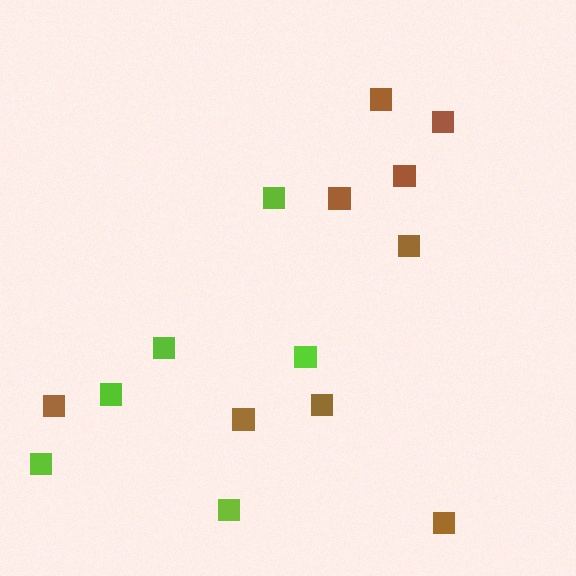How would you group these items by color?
There are 2 groups: one group of brown squares (9) and one group of lime squares (6).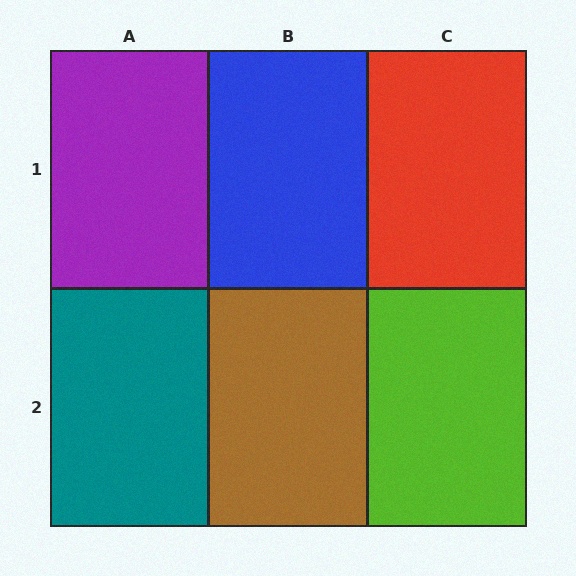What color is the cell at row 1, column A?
Purple.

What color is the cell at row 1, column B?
Blue.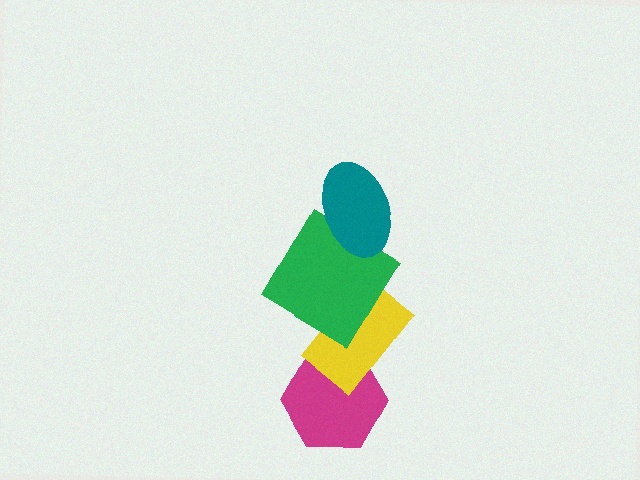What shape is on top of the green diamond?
The teal ellipse is on top of the green diamond.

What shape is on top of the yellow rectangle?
The green diamond is on top of the yellow rectangle.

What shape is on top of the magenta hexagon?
The yellow rectangle is on top of the magenta hexagon.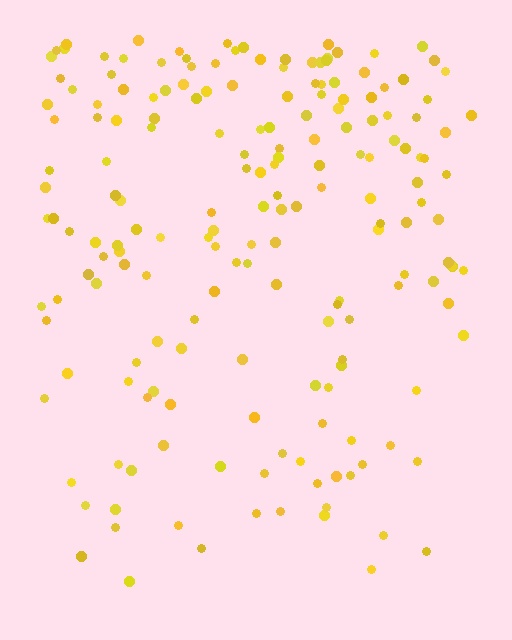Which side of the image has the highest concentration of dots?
The top.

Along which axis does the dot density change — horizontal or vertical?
Vertical.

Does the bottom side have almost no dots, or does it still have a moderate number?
Still a moderate number, just noticeably fewer than the top.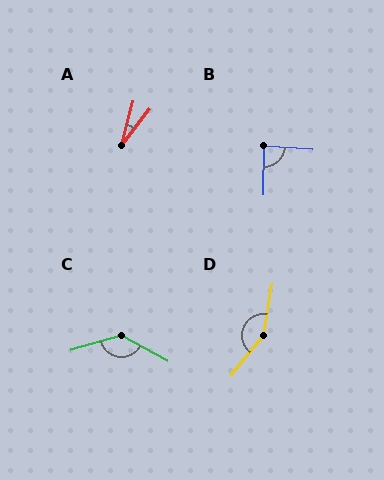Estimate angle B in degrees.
Approximately 87 degrees.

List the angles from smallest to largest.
A (24°), B (87°), C (135°), D (152°).